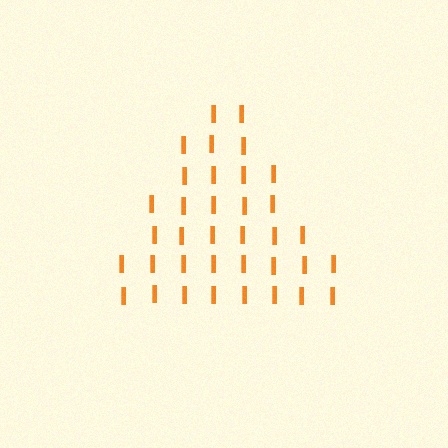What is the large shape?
The large shape is a triangle.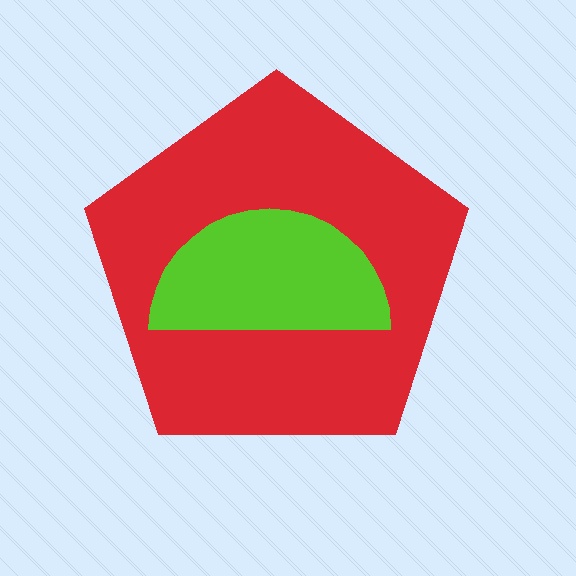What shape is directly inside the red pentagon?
The lime semicircle.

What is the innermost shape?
The lime semicircle.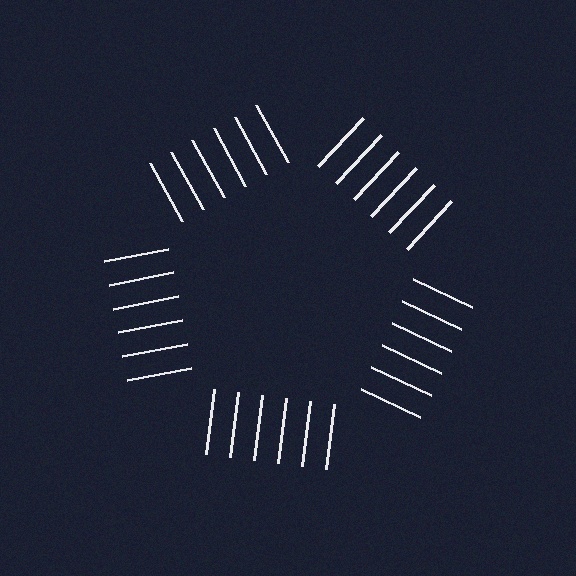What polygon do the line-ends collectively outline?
An illusory pentagon — the line segments terminate on its edges but no continuous stroke is drawn.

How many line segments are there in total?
30 — 6 along each of the 5 edges.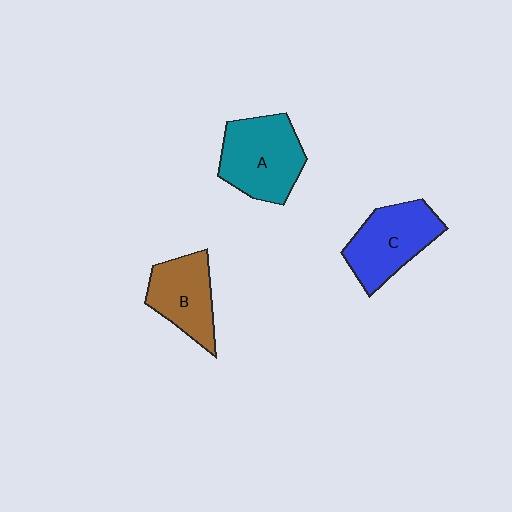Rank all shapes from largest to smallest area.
From largest to smallest: A (teal), C (blue), B (brown).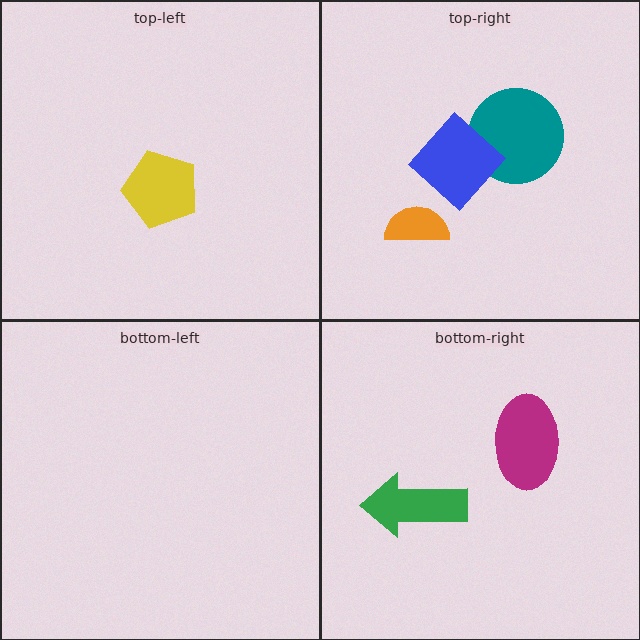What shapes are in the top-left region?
The yellow pentagon.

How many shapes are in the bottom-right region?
2.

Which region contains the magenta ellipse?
The bottom-right region.